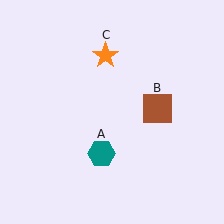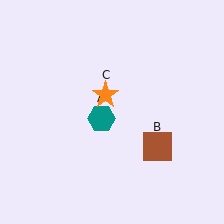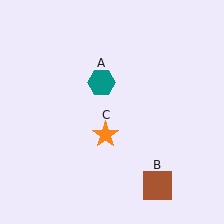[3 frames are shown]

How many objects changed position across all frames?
3 objects changed position: teal hexagon (object A), brown square (object B), orange star (object C).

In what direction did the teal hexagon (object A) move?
The teal hexagon (object A) moved up.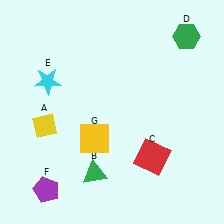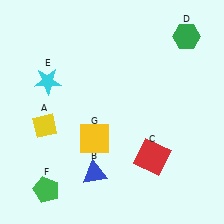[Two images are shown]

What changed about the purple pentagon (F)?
In Image 1, F is purple. In Image 2, it changed to green.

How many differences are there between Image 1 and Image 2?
There are 2 differences between the two images.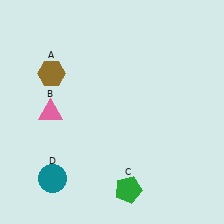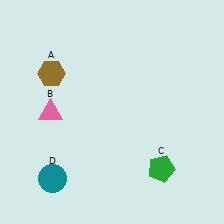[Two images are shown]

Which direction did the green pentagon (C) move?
The green pentagon (C) moved right.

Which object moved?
The green pentagon (C) moved right.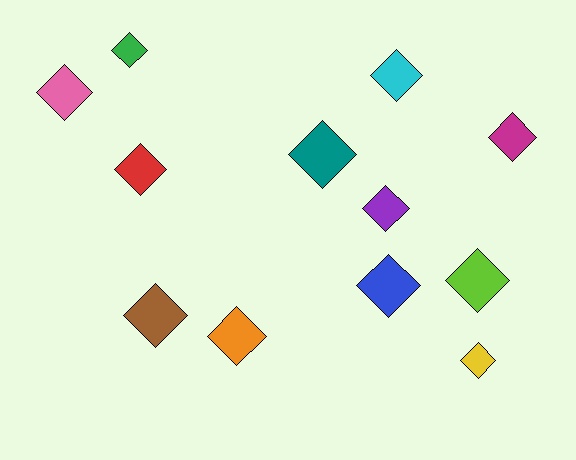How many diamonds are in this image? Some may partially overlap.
There are 12 diamonds.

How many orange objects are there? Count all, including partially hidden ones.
There is 1 orange object.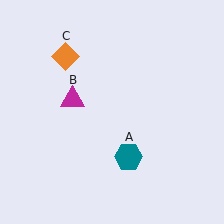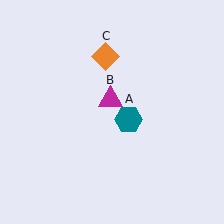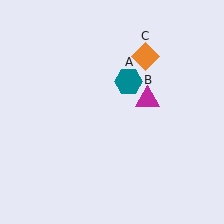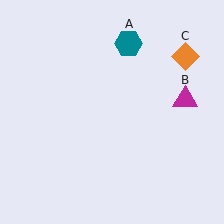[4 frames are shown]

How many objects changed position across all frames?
3 objects changed position: teal hexagon (object A), magenta triangle (object B), orange diamond (object C).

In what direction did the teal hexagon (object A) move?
The teal hexagon (object A) moved up.